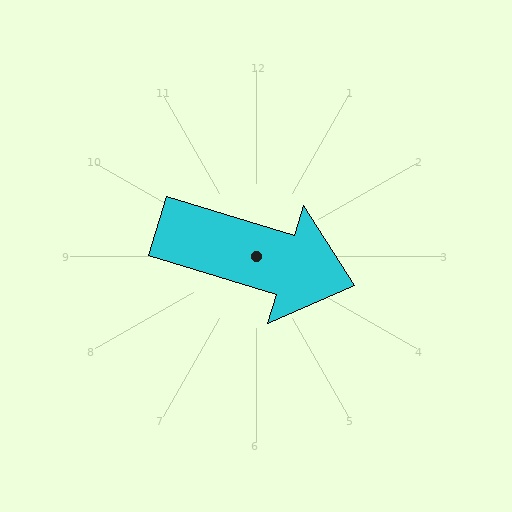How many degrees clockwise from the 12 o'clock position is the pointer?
Approximately 107 degrees.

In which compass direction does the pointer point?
East.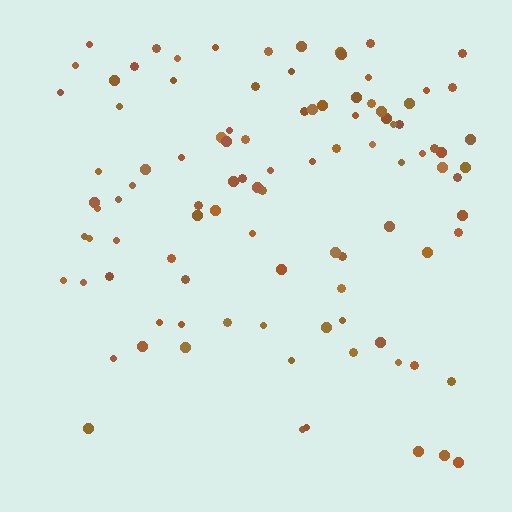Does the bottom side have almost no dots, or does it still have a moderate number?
Still a moderate number, just noticeably fewer than the top.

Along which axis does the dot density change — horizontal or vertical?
Vertical.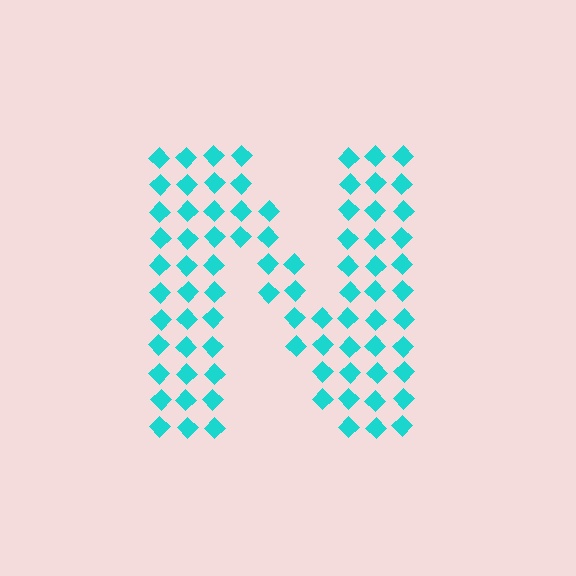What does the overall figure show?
The overall figure shows the letter N.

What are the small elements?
The small elements are diamonds.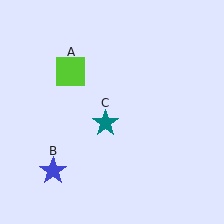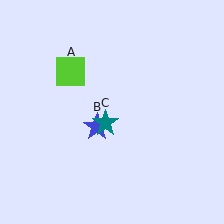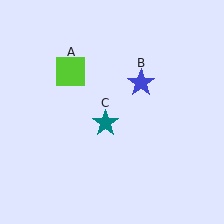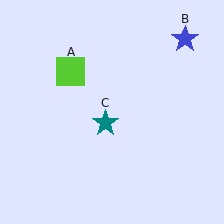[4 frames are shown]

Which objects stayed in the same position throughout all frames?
Lime square (object A) and teal star (object C) remained stationary.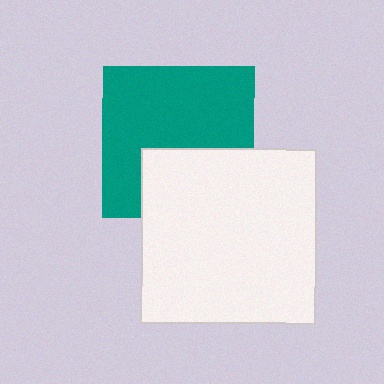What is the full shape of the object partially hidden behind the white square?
The partially hidden object is a teal square.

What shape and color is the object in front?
The object in front is a white square.